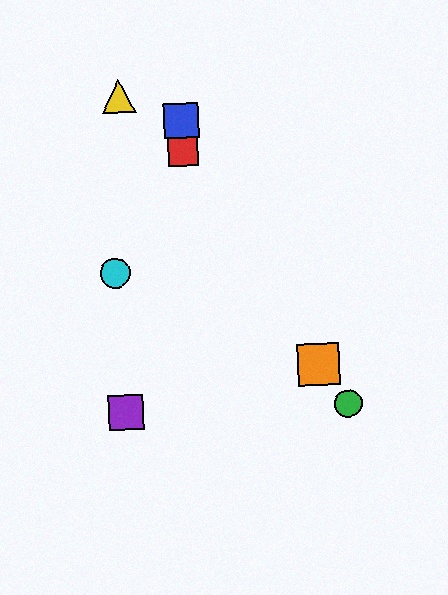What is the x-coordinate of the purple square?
The purple square is at x≈126.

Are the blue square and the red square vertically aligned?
Yes, both are at x≈181.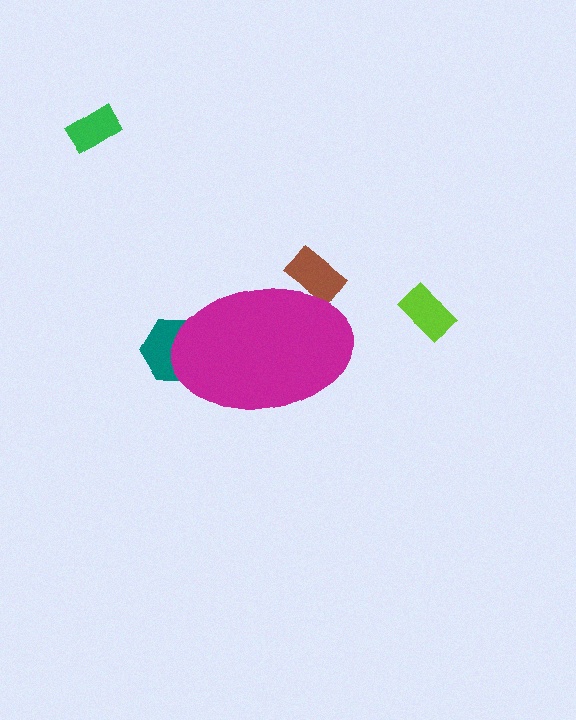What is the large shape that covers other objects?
A magenta ellipse.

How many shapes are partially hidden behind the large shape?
2 shapes are partially hidden.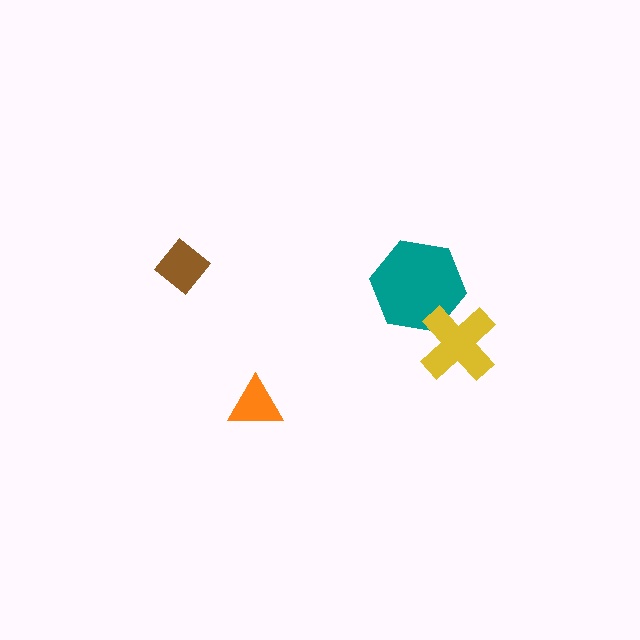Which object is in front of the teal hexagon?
The yellow cross is in front of the teal hexagon.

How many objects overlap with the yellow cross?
1 object overlaps with the yellow cross.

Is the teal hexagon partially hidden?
Yes, it is partially covered by another shape.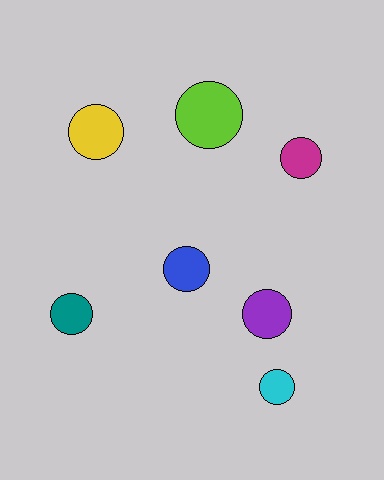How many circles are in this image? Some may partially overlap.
There are 7 circles.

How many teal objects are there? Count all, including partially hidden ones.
There is 1 teal object.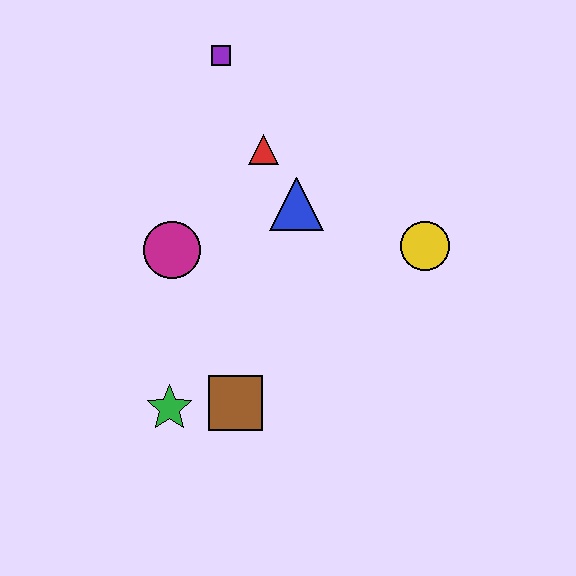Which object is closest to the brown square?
The green star is closest to the brown square.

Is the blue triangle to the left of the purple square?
No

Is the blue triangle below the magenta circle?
No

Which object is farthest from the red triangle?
The green star is farthest from the red triangle.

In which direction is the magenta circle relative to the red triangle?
The magenta circle is below the red triangle.